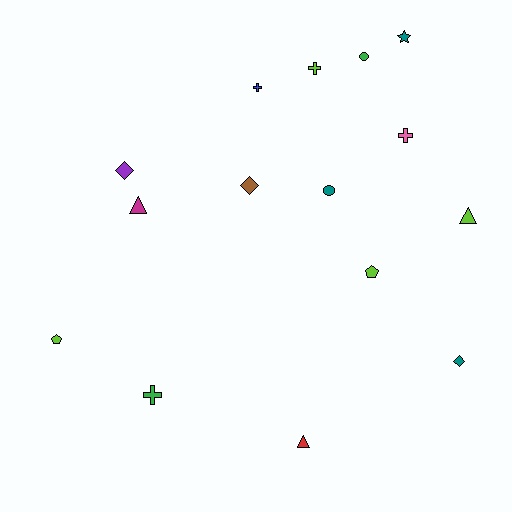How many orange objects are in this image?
There are no orange objects.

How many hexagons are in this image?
There are no hexagons.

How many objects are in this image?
There are 15 objects.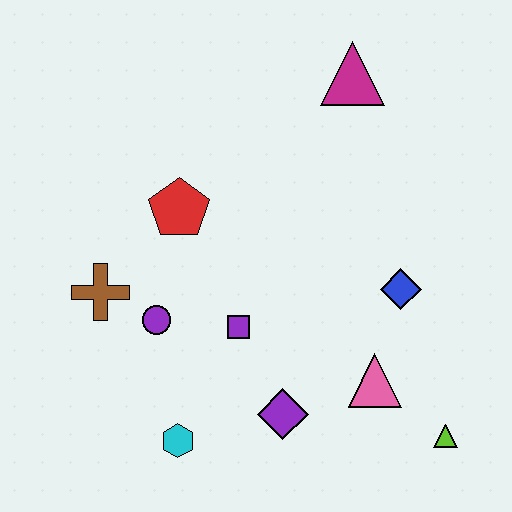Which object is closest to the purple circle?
The brown cross is closest to the purple circle.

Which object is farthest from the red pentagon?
The lime triangle is farthest from the red pentagon.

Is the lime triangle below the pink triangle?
Yes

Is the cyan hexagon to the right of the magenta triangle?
No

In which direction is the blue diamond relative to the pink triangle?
The blue diamond is above the pink triangle.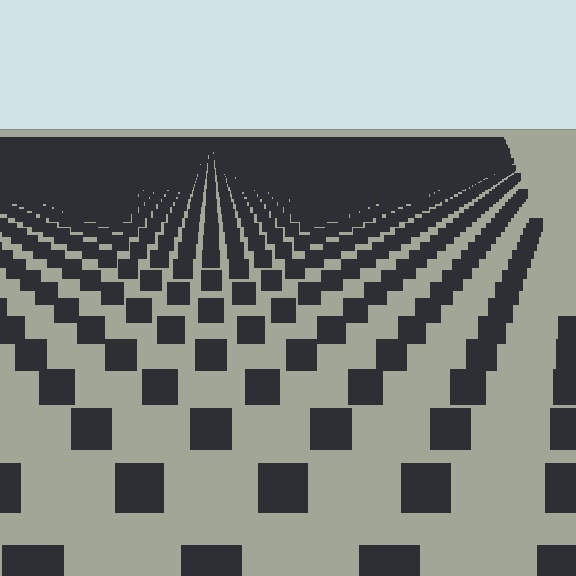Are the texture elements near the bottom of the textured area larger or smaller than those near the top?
Larger. Near the bottom, elements are closer to the viewer and appear at a bigger on-screen size.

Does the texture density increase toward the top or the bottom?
Density increases toward the top.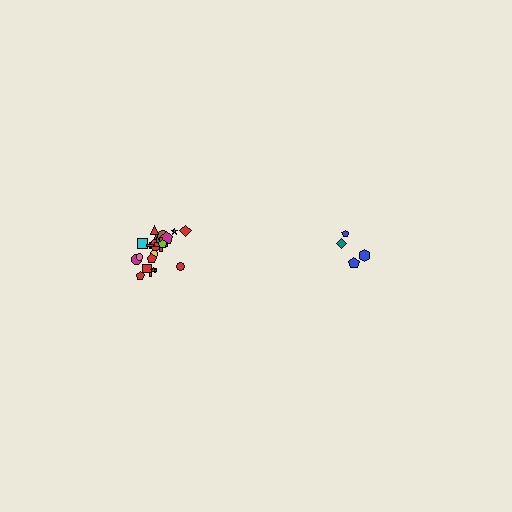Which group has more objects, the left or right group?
The left group.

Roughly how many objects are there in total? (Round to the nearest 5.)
Roughly 25 objects in total.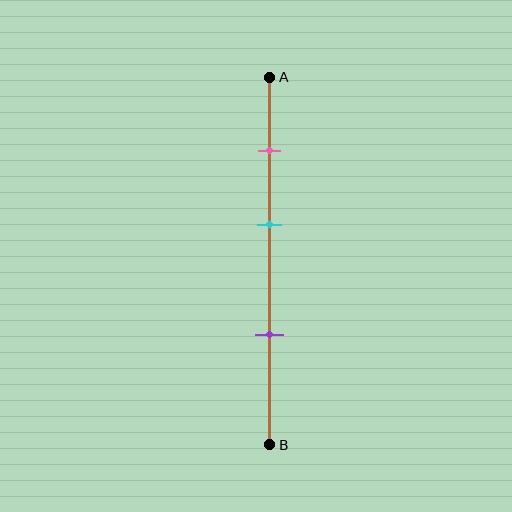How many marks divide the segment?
There are 3 marks dividing the segment.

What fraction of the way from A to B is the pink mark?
The pink mark is approximately 20% (0.2) of the way from A to B.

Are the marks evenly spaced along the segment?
Yes, the marks are approximately evenly spaced.